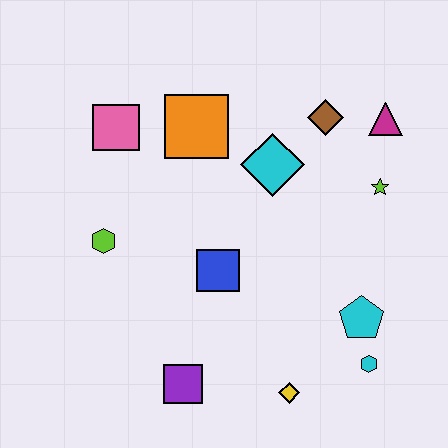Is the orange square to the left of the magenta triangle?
Yes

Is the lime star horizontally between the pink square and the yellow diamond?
No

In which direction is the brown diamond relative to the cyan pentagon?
The brown diamond is above the cyan pentagon.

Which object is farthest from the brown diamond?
The purple square is farthest from the brown diamond.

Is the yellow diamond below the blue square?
Yes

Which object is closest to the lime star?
The magenta triangle is closest to the lime star.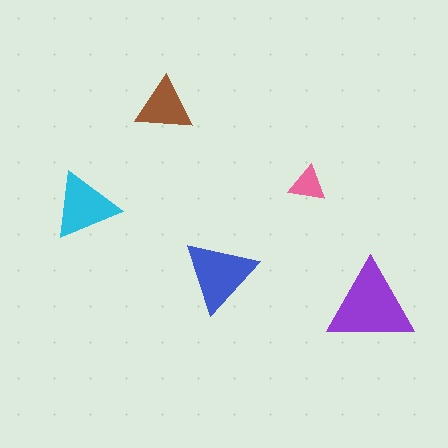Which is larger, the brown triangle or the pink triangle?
The brown one.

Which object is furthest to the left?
The cyan triangle is leftmost.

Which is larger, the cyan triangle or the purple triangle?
The purple one.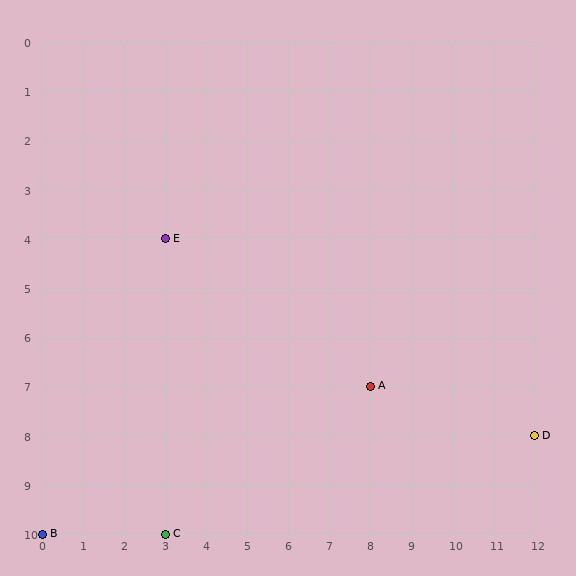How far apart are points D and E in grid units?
Points D and E are 9 columns and 4 rows apart (about 9.8 grid units diagonally).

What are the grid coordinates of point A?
Point A is at grid coordinates (8, 7).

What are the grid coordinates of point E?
Point E is at grid coordinates (3, 4).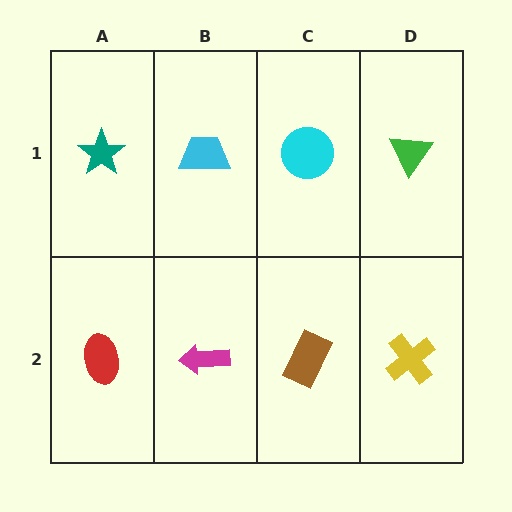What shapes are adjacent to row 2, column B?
A cyan trapezoid (row 1, column B), a red ellipse (row 2, column A), a brown rectangle (row 2, column C).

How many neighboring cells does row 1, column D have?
2.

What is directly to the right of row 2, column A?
A magenta arrow.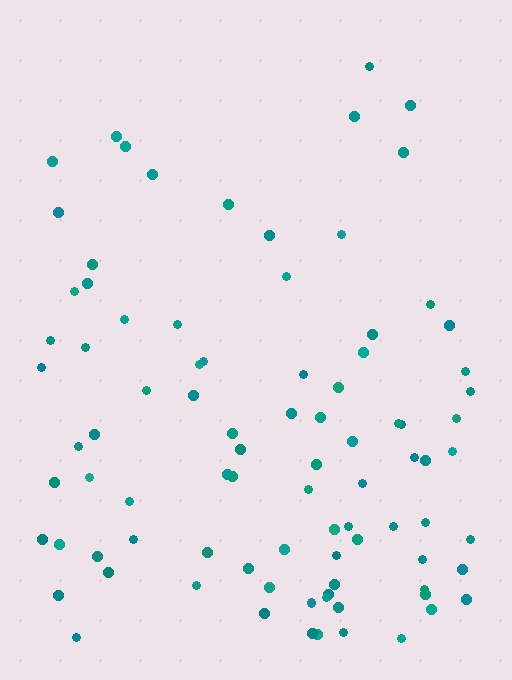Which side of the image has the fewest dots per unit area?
The top.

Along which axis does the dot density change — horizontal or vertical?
Vertical.